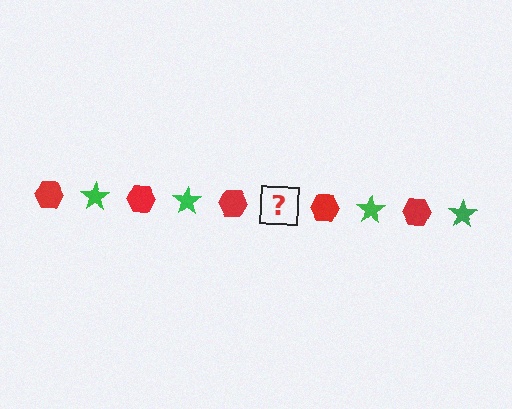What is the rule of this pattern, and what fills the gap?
The rule is that the pattern alternates between red hexagon and green star. The gap should be filled with a green star.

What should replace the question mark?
The question mark should be replaced with a green star.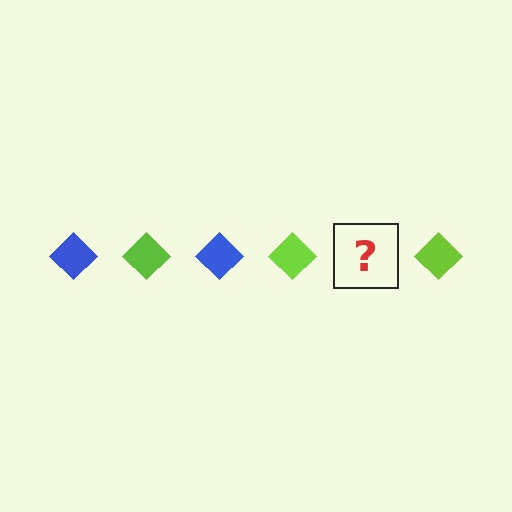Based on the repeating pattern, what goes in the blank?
The blank should be a blue diamond.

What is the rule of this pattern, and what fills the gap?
The rule is that the pattern cycles through blue, lime diamonds. The gap should be filled with a blue diamond.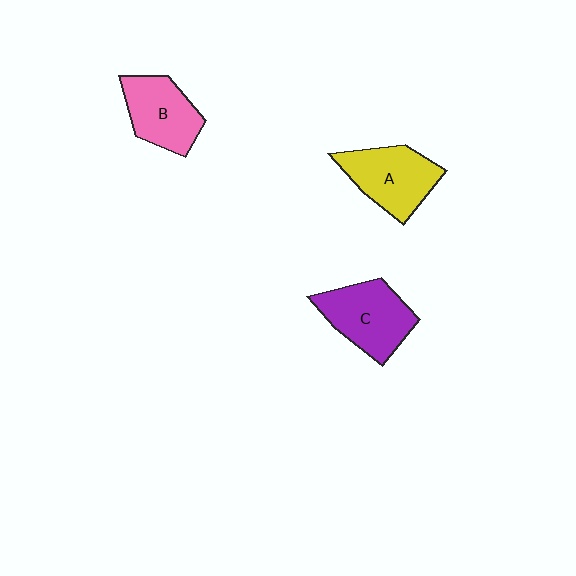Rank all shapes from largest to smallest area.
From largest to smallest: C (purple), A (yellow), B (pink).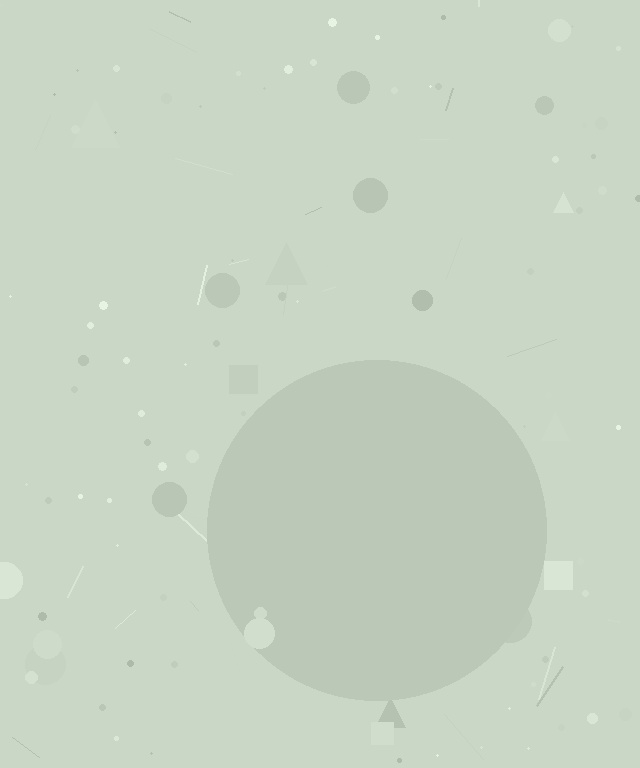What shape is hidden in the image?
A circle is hidden in the image.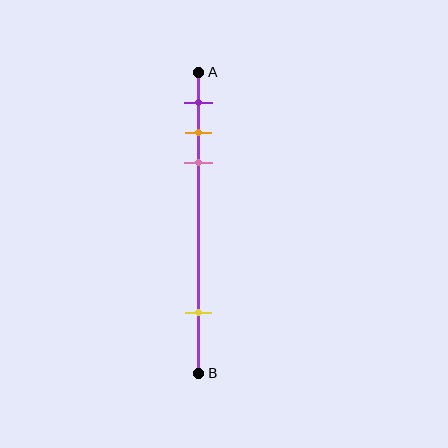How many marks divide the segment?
There are 4 marks dividing the segment.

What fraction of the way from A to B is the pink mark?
The pink mark is approximately 30% (0.3) of the way from A to B.